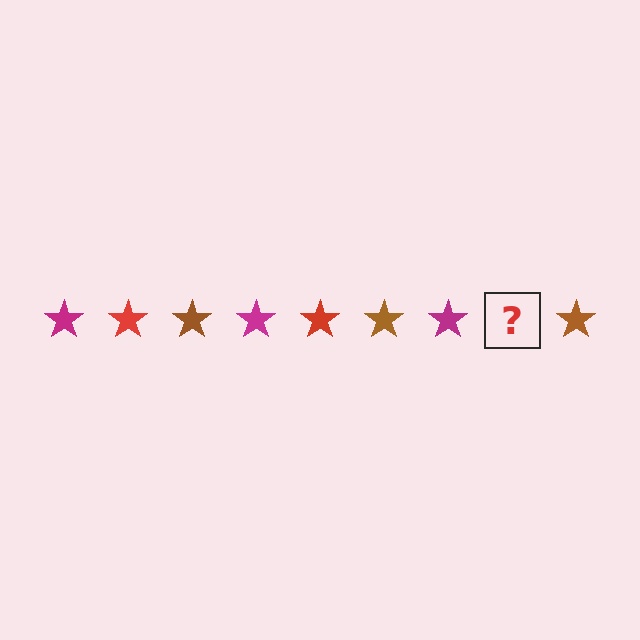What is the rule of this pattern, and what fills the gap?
The rule is that the pattern cycles through magenta, red, brown stars. The gap should be filled with a red star.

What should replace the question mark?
The question mark should be replaced with a red star.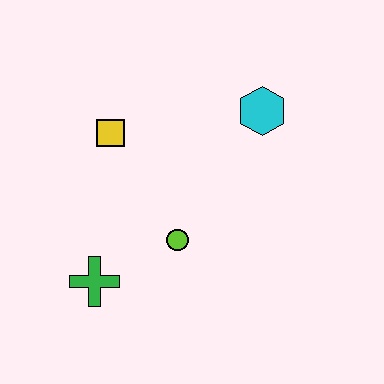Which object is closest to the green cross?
The lime circle is closest to the green cross.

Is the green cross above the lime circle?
No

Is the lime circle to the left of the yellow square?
No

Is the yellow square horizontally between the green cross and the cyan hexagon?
Yes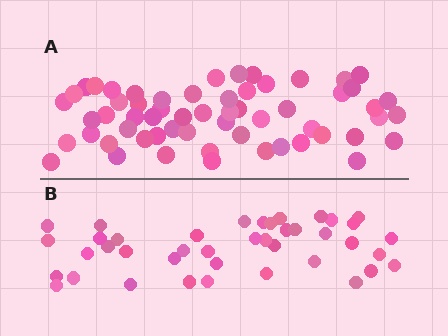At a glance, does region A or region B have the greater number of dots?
Region A (the top region) has more dots.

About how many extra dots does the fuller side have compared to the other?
Region A has approximately 20 more dots than region B.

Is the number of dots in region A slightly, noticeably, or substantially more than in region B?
Region A has noticeably more, but not dramatically so. The ratio is roughly 1.4 to 1.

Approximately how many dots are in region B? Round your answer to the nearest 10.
About 40 dots. (The exact count is 41, which rounds to 40.)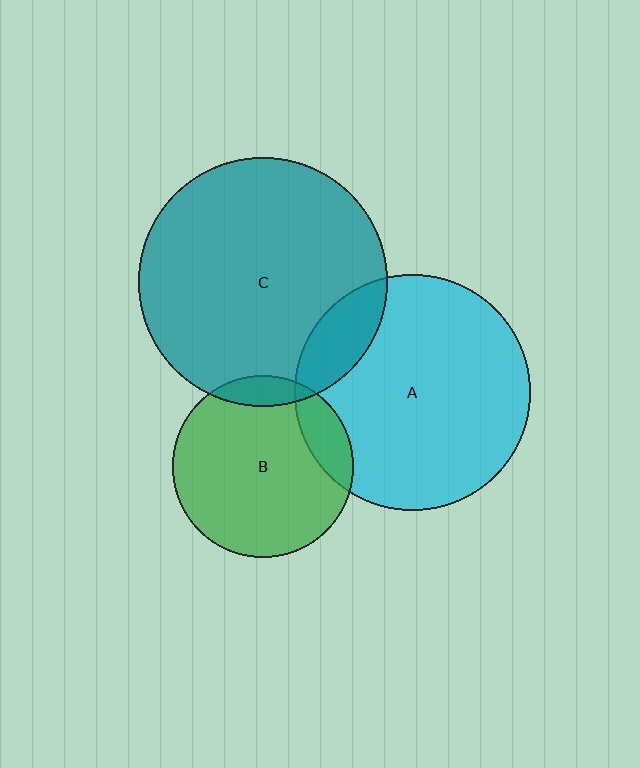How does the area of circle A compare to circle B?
Approximately 1.7 times.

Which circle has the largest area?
Circle C (teal).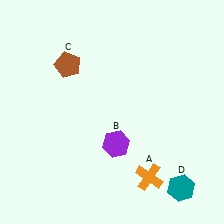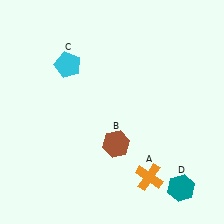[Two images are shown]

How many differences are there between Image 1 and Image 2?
There are 2 differences between the two images.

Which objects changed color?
B changed from purple to brown. C changed from brown to cyan.